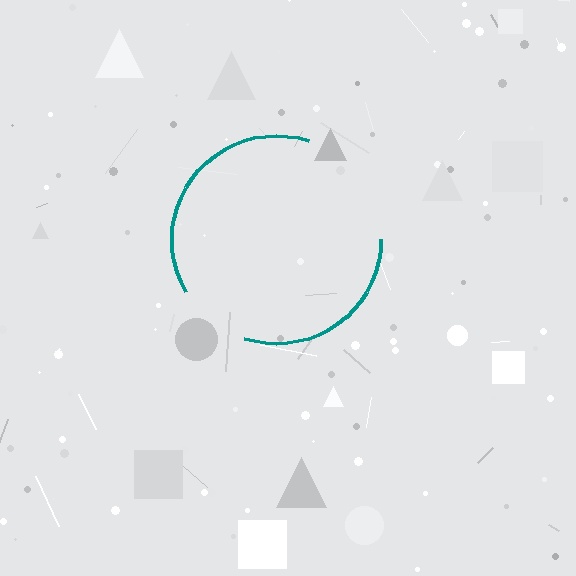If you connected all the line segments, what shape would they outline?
They would outline a circle.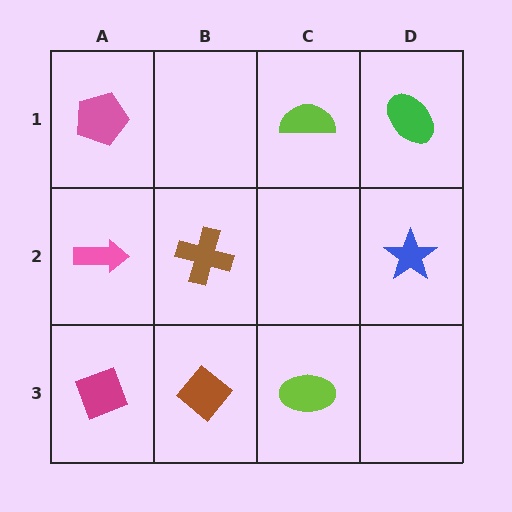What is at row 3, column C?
A lime ellipse.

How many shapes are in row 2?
3 shapes.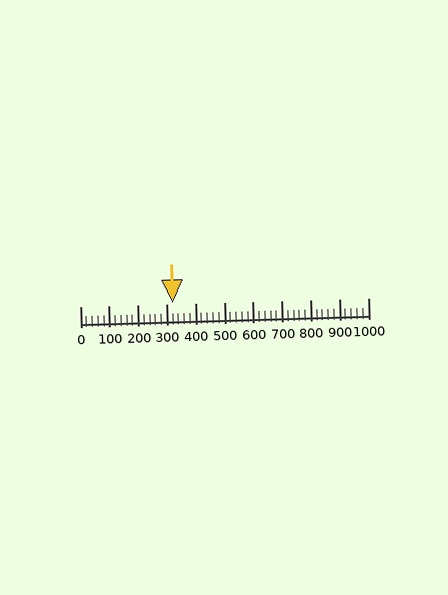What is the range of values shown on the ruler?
The ruler shows values from 0 to 1000.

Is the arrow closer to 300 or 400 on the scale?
The arrow is closer to 300.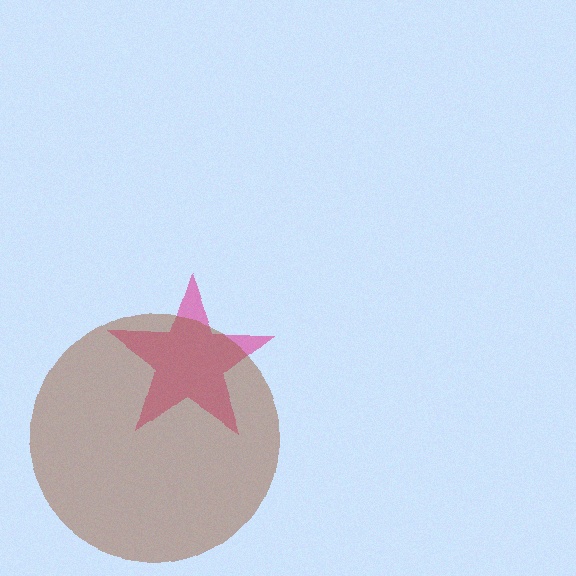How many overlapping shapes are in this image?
There are 2 overlapping shapes in the image.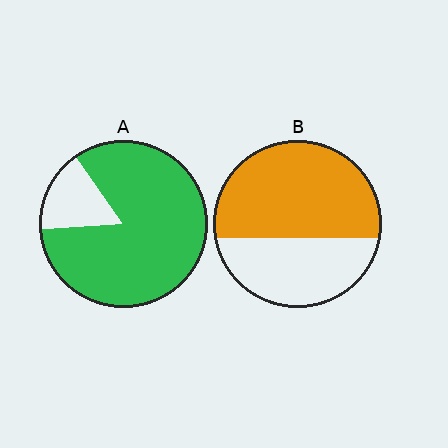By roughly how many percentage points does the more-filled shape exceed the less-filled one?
By roughly 25 percentage points (A over B).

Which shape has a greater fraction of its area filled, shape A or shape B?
Shape A.